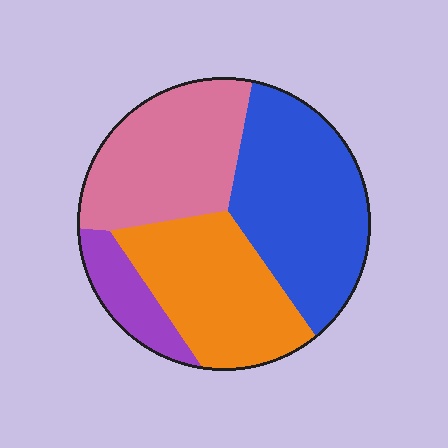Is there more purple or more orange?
Orange.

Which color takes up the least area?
Purple, at roughly 10%.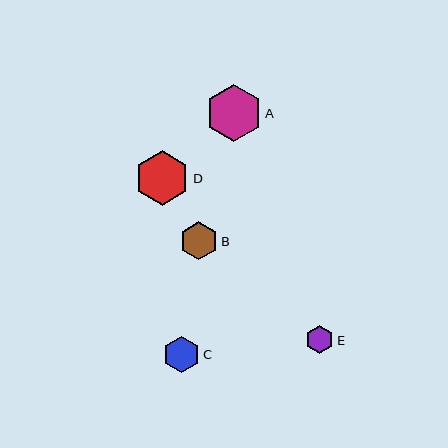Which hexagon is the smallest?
Hexagon E is the smallest with a size of approximately 28 pixels.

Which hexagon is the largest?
Hexagon A is the largest with a size of approximately 57 pixels.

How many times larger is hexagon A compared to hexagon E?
Hexagon A is approximately 2.0 times the size of hexagon E.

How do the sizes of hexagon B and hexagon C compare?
Hexagon B and hexagon C are approximately the same size.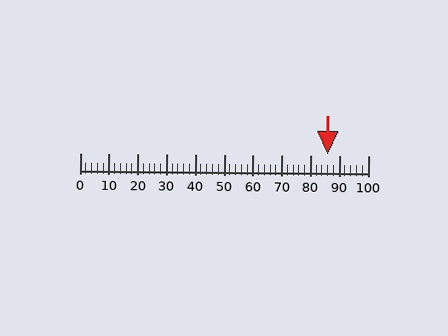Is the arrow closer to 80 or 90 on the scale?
The arrow is closer to 90.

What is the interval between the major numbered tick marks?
The major tick marks are spaced 10 units apart.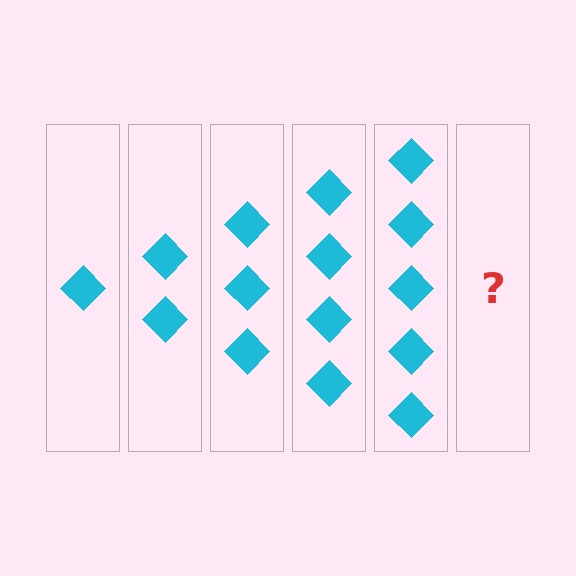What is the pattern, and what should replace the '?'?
The pattern is that each step adds one more diamond. The '?' should be 6 diamonds.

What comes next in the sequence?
The next element should be 6 diamonds.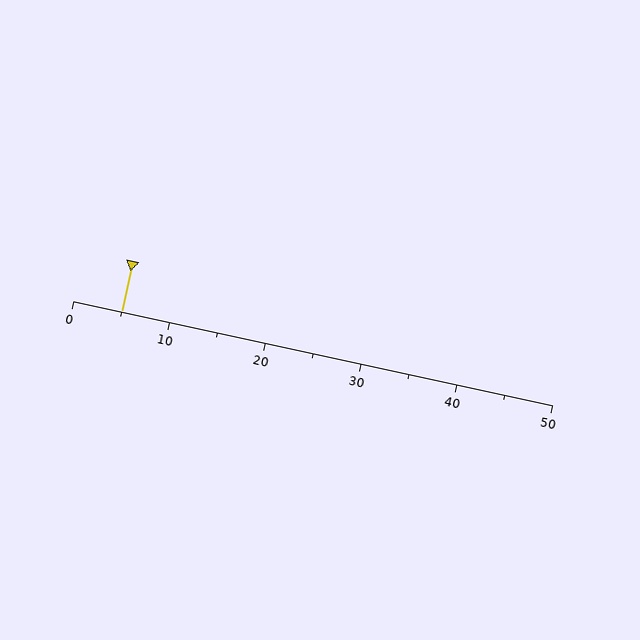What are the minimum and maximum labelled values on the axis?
The axis runs from 0 to 50.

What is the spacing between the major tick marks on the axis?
The major ticks are spaced 10 apart.